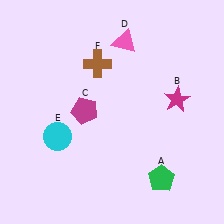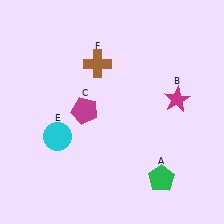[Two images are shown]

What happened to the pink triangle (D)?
The pink triangle (D) was removed in Image 2. It was in the top-right area of Image 1.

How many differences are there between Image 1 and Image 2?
There is 1 difference between the two images.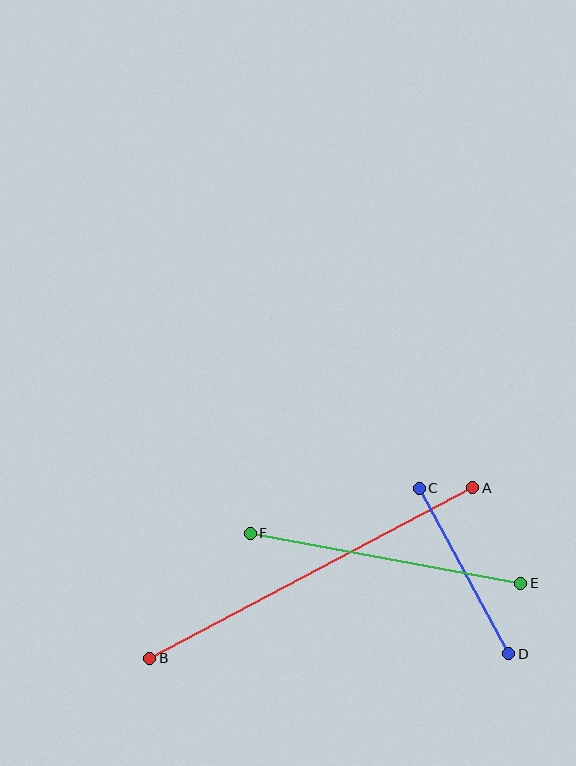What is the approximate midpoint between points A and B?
The midpoint is at approximately (311, 573) pixels.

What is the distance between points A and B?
The distance is approximately 366 pixels.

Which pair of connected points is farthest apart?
Points A and B are farthest apart.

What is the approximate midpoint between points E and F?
The midpoint is at approximately (386, 558) pixels.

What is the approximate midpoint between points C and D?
The midpoint is at approximately (464, 571) pixels.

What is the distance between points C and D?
The distance is approximately 188 pixels.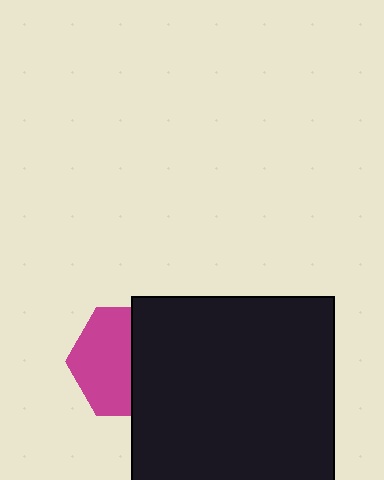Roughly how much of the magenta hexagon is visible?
About half of it is visible (roughly 54%).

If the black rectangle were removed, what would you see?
You would see the complete magenta hexagon.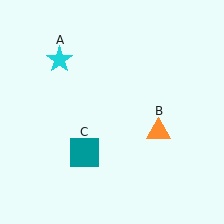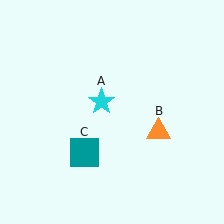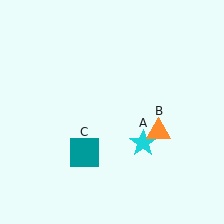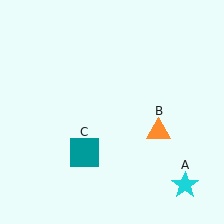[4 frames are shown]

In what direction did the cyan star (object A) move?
The cyan star (object A) moved down and to the right.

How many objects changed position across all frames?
1 object changed position: cyan star (object A).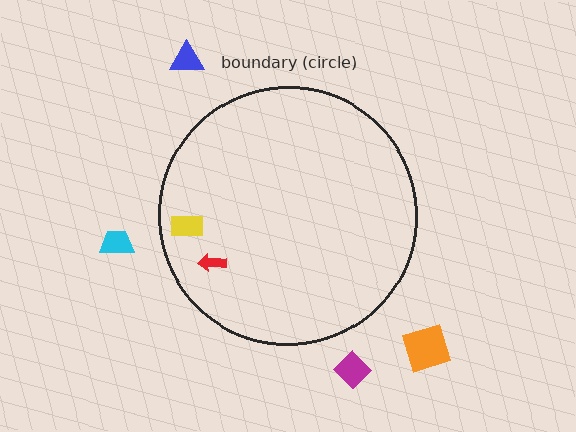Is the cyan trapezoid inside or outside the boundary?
Outside.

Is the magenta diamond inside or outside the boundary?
Outside.